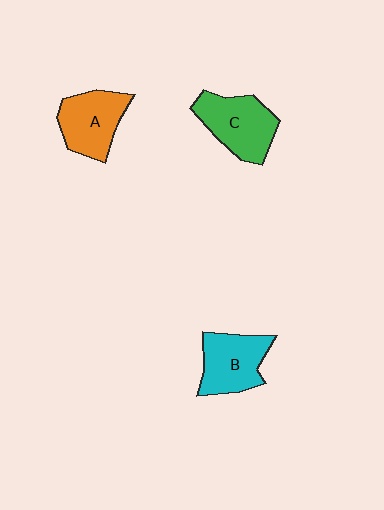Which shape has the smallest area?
Shape A (orange).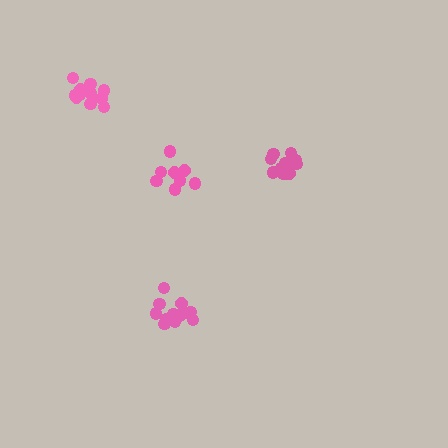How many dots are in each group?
Group 1: 8 dots, Group 2: 13 dots, Group 3: 13 dots, Group 4: 13 dots (47 total).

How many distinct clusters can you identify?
There are 4 distinct clusters.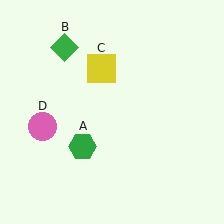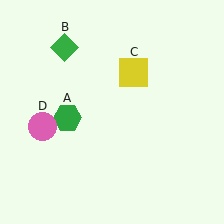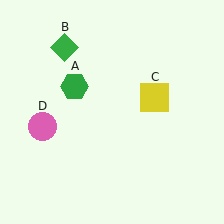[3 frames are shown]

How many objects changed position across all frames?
2 objects changed position: green hexagon (object A), yellow square (object C).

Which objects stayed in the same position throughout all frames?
Green diamond (object B) and pink circle (object D) remained stationary.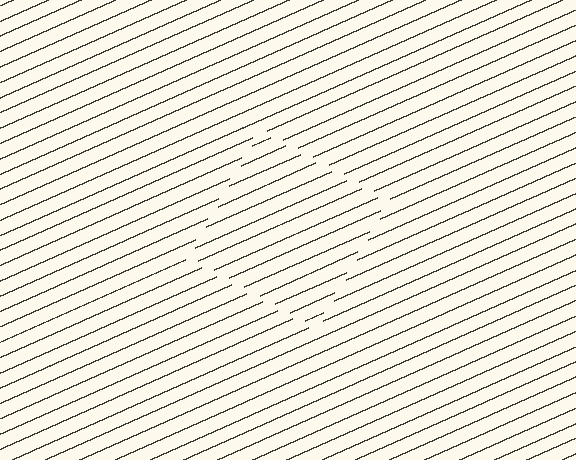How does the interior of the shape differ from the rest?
The interior of the shape contains the same grating, shifted by half a period — the contour is defined by the phase discontinuity where line-ends from the inner and outer gratings abut.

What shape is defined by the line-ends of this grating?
An illusory square. The interior of the shape contains the same grating, shifted by half a period — the contour is defined by the phase discontinuity where line-ends from the inner and outer gratings abut.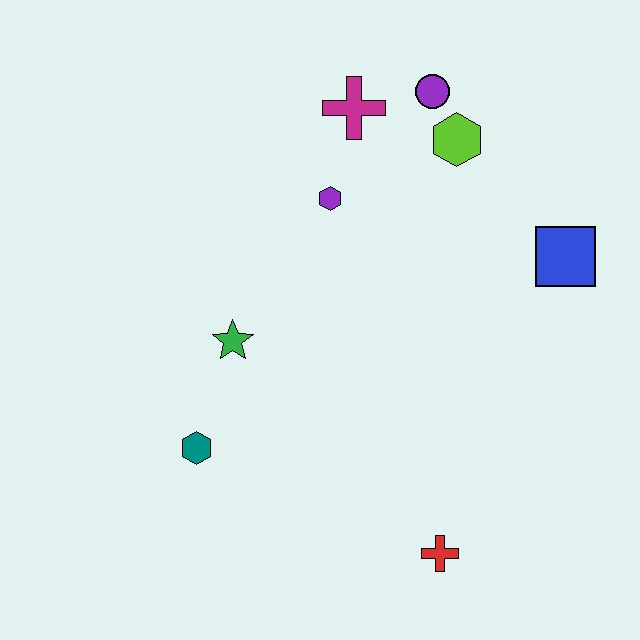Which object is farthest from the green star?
The blue square is farthest from the green star.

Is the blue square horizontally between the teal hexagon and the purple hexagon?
No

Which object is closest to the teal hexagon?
The green star is closest to the teal hexagon.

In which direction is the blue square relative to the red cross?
The blue square is above the red cross.